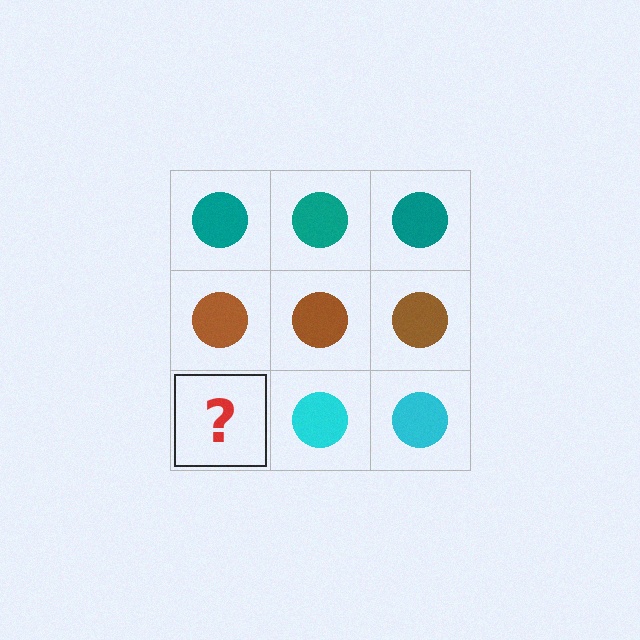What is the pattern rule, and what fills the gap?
The rule is that each row has a consistent color. The gap should be filled with a cyan circle.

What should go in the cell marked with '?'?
The missing cell should contain a cyan circle.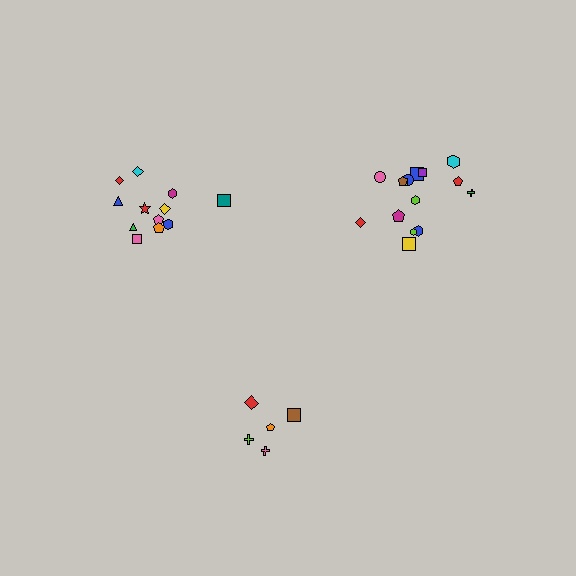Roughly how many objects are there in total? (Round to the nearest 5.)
Roughly 30 objects in total.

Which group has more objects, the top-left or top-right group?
The top-right group.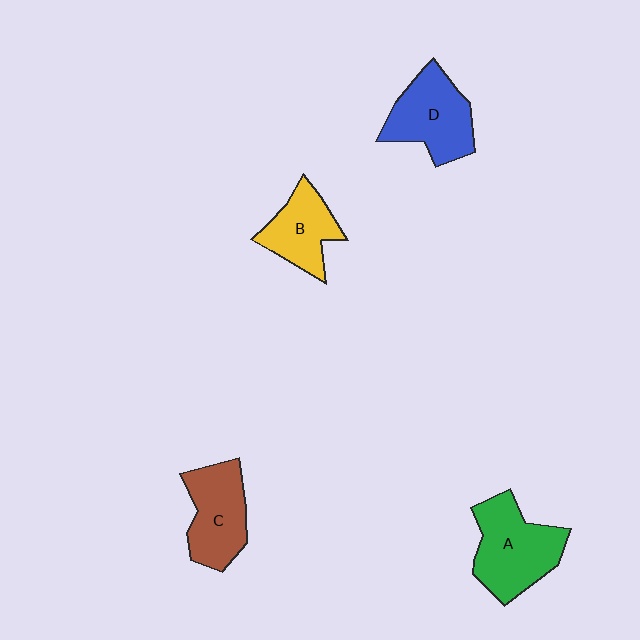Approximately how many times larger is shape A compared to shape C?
Approximately 1.2 times.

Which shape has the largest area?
Shape A (green).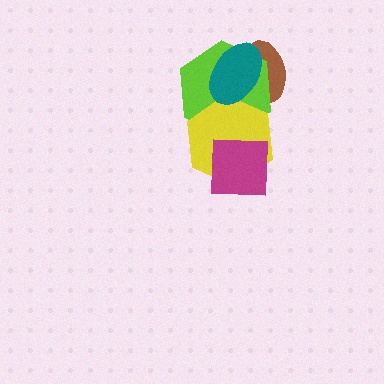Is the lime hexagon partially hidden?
Yes, it is partially covered by another shape.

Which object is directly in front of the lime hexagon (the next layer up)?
The yellow hexagon is directly in front of the lime hexagon.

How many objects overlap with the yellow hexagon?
3 objects overlap with the yellow hexagon.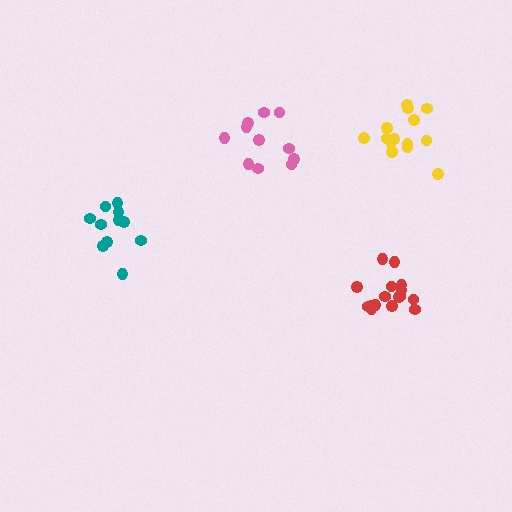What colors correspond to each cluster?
The clusters are colored: red, teal, yellow, pink.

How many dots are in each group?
Group 1: 16 dots, Group 2: 11 dots, Group 3: 14 dots, Group 4: 11 dots (52 total).